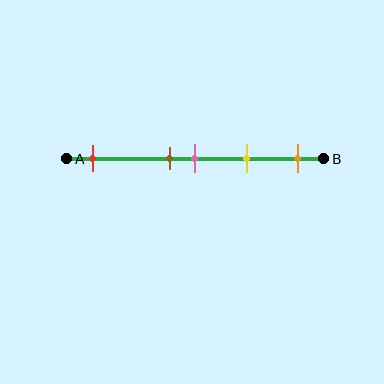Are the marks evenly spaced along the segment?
No, the marks are not evenly spaced.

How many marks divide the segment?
There are 5 marks dividing the segment.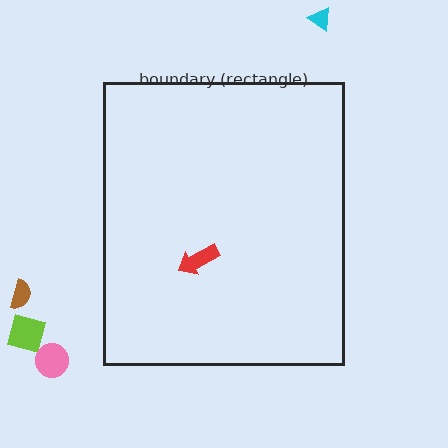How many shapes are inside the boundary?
1 inside, 4 outside.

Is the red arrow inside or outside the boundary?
Inside.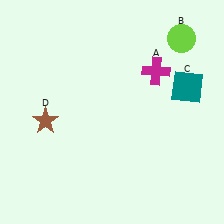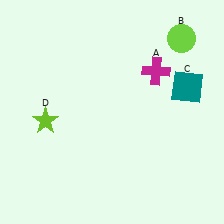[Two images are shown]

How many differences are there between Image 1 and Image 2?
There is 1 difference between the two images.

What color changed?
The star (D) changed from brown in Image 1 to lime in Image 2.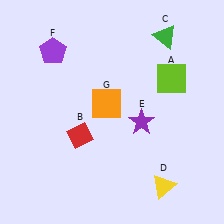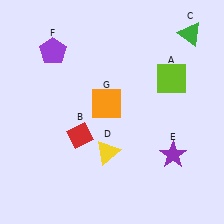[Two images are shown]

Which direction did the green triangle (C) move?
The green triangle (C) moved right.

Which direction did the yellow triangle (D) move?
The yellow triangle (D) moved left.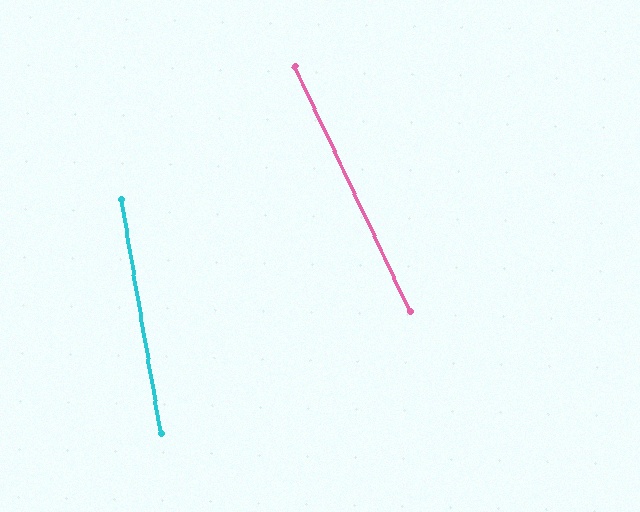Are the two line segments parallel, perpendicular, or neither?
Neither parallel nor perpendicular — they differ by about 16°.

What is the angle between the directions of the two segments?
Approximately 16 degrees.